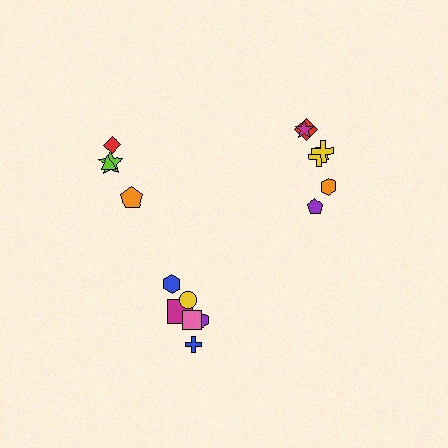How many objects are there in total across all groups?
There are 16 objects.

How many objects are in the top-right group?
There are 6 objects.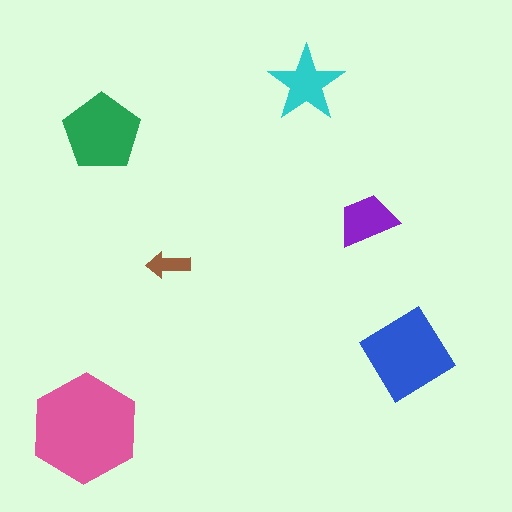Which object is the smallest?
The brown arrow.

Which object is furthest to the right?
The blue diamond is rightmost.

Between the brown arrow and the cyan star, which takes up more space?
The cyan star.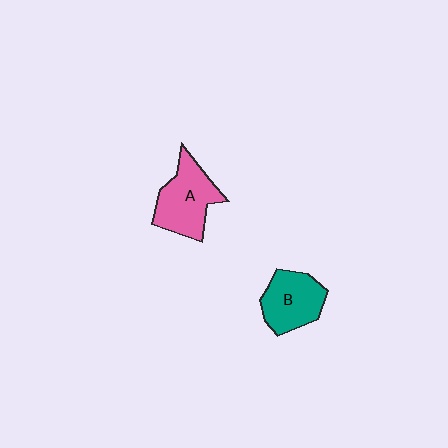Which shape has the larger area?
Shape A (pink).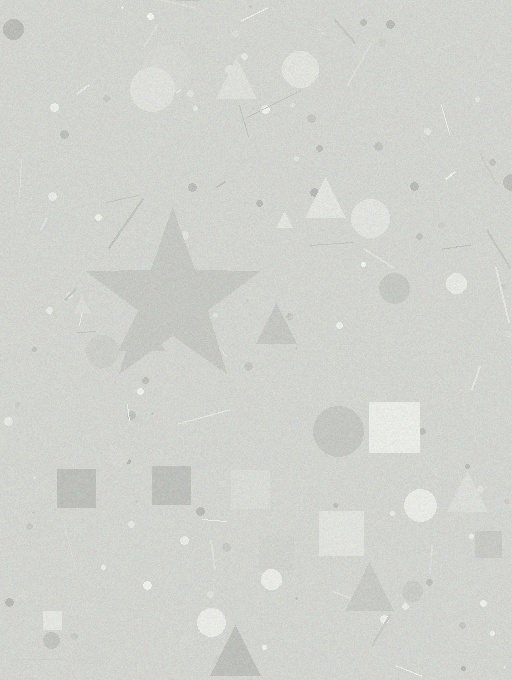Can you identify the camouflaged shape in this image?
The camouflaged shape is a star.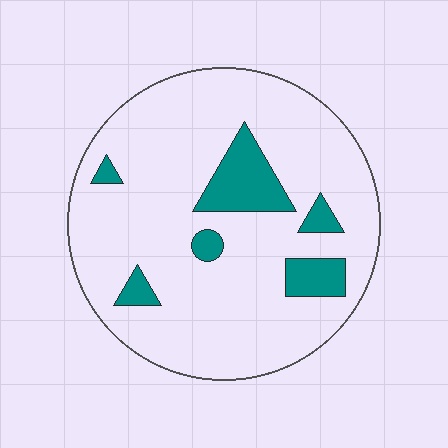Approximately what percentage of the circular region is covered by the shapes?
Approximately 15%.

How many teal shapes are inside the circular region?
6.